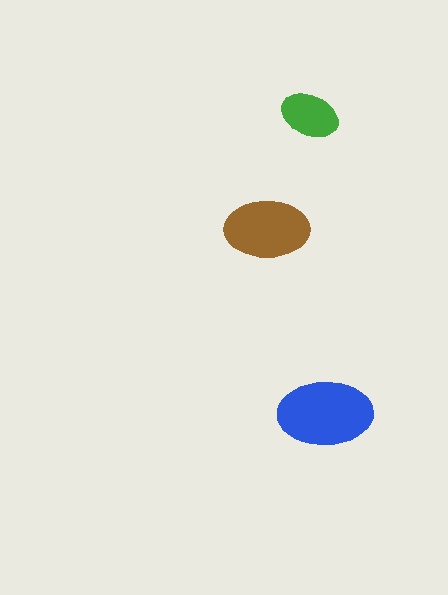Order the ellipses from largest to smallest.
the blue one, the brown one, the green one.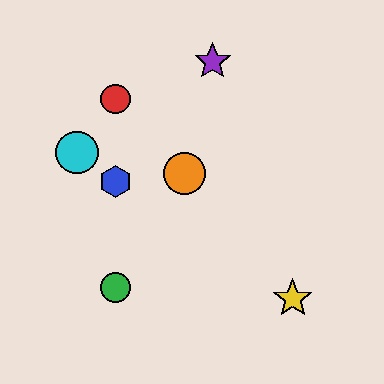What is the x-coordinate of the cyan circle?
The cyan circle is at x≈77.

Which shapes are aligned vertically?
The red circle, the blue hexagon, the green circle are aligned vertically.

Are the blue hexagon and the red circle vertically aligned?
Yes, both are at x≈116.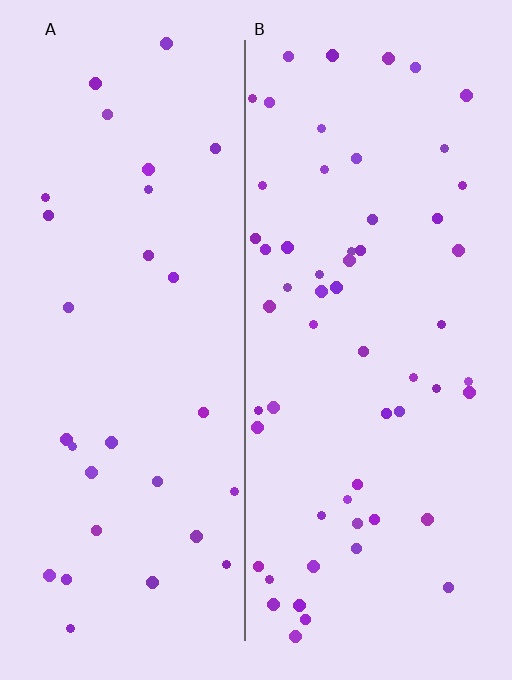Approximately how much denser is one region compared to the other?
Approximately 1.9× — region B over region A.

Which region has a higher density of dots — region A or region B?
B (the right).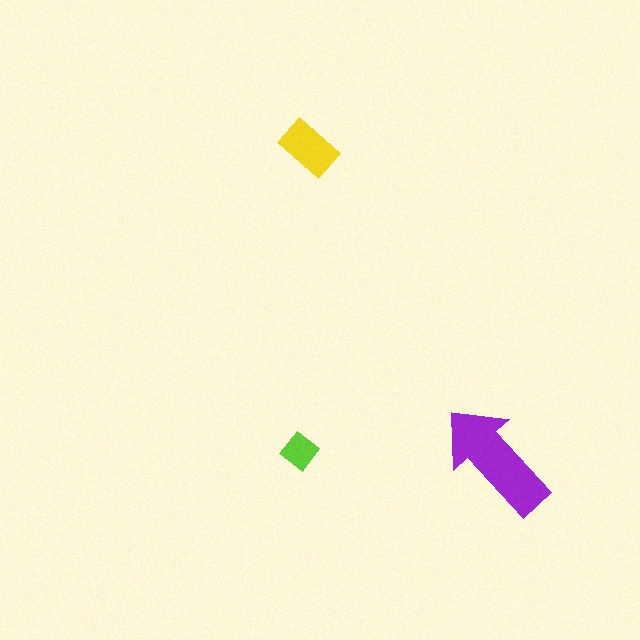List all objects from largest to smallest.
The purple arrow, the yellow rectangle, the lime diamond.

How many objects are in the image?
There are 3 objects in the image.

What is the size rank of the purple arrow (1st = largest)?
1st.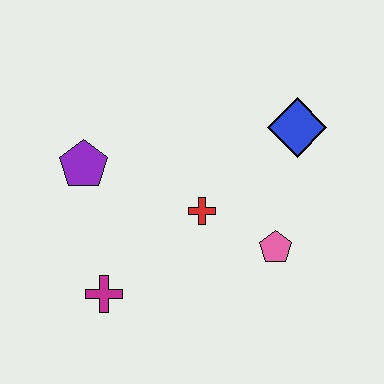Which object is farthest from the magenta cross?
The blue diamond is farthest from the magenta cross.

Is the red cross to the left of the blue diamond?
Yes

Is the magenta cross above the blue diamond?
No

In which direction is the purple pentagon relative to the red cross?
The purple pentagon is to the left of the red cross.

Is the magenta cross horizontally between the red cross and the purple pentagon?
Yes